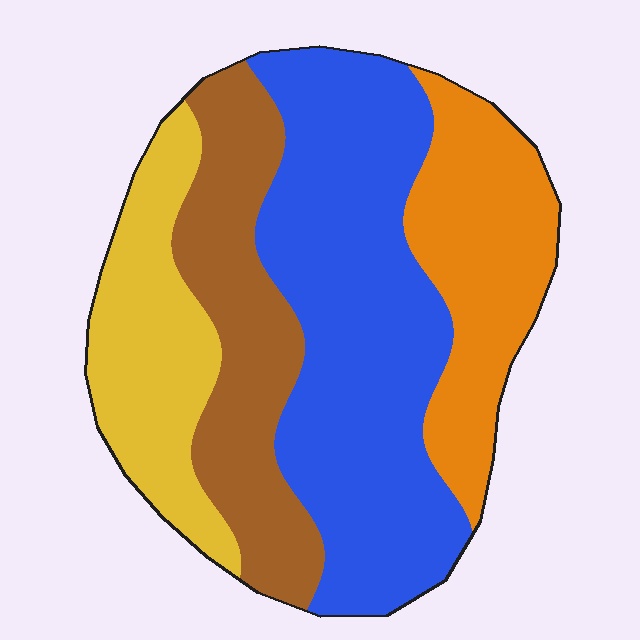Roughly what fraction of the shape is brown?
Brown covers about 20% of the shape.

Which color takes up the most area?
Blue, at roughly 40%.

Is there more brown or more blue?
Blue.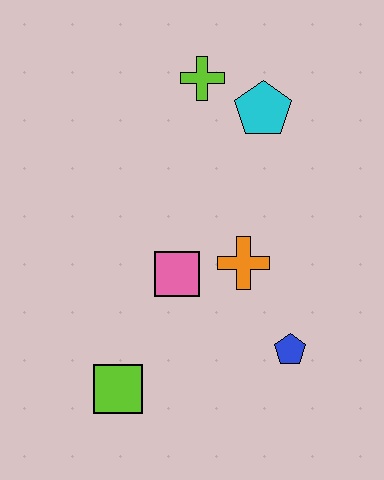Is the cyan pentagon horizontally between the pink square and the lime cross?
No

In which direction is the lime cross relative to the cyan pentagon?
The lime cross is to the left of the cyan pentagon.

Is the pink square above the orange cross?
No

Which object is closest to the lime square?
The pink square is closest to the lime square.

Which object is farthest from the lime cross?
The lime square is farthest from the lime cross.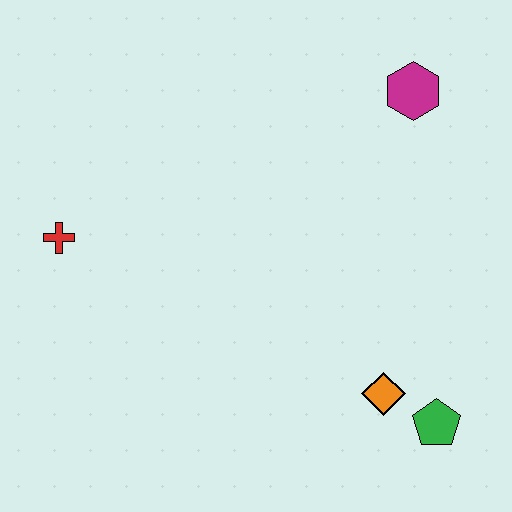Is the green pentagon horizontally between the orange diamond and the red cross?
No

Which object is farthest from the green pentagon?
The red cross is farthest from the green pentagon.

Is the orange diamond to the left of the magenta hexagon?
Yes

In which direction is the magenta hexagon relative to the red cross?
The magenta hexagon is to the right of the red cross.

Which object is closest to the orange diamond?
The green pentagon is closest to the orange diamond.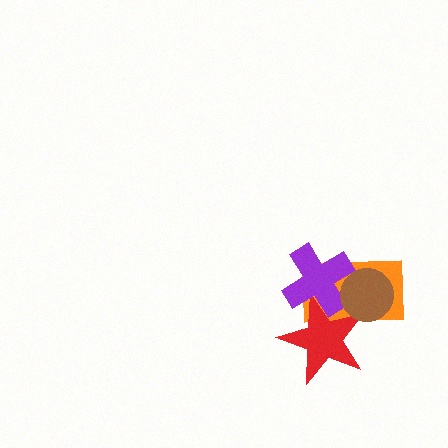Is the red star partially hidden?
Yes, it is partially covered by another shape.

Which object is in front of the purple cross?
The brown circle is in front of the purple cross.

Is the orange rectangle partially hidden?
Yes, it is partially covered by another shape.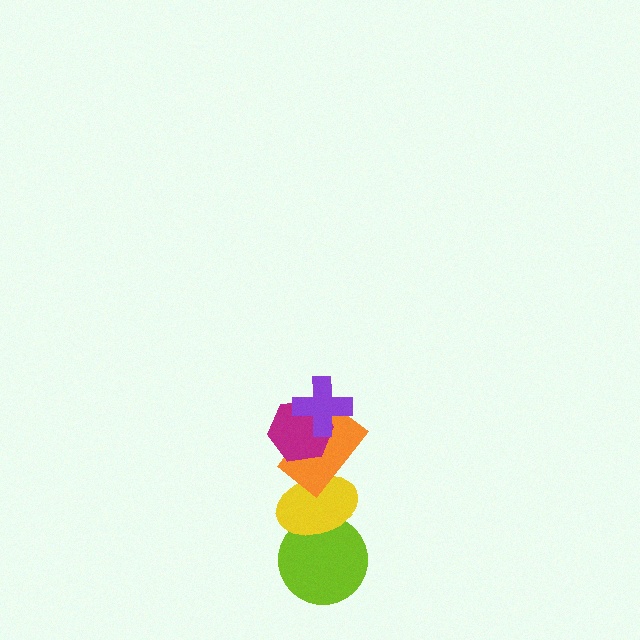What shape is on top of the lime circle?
The yellow ellipse is on top of the lime circle.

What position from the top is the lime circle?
The lime circle is 5th from the top.